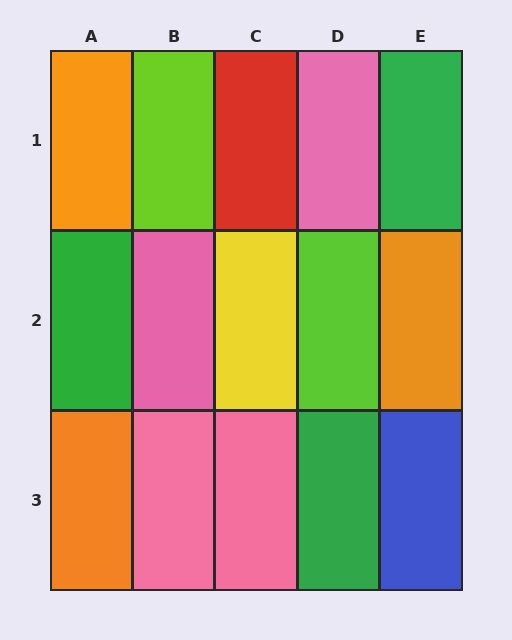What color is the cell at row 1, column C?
Red.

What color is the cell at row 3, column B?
Pink.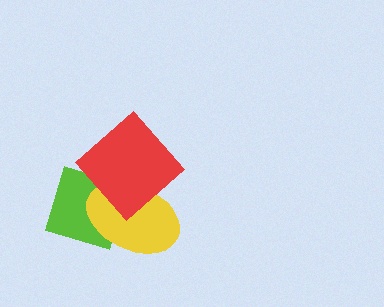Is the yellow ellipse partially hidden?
Yes, it is partially covered by another shape.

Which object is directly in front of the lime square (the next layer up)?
The yellow ellipse is directly in front of the lime square.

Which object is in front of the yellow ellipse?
The red diamond is in front of the yellow ellipse.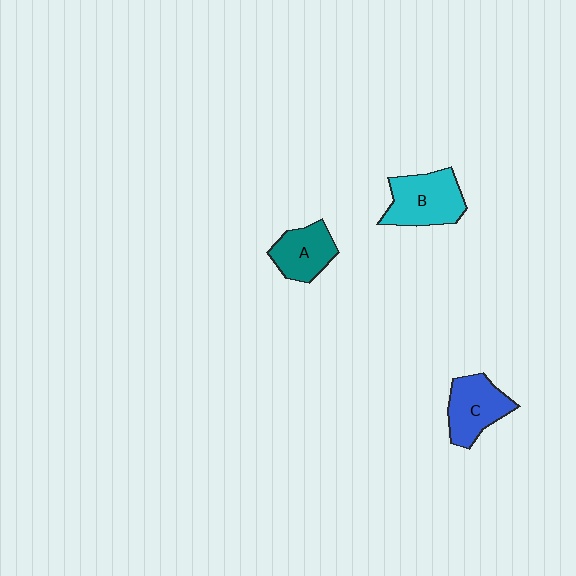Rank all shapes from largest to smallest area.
From largest to smallest: B (cyan), C (blue), A (teal).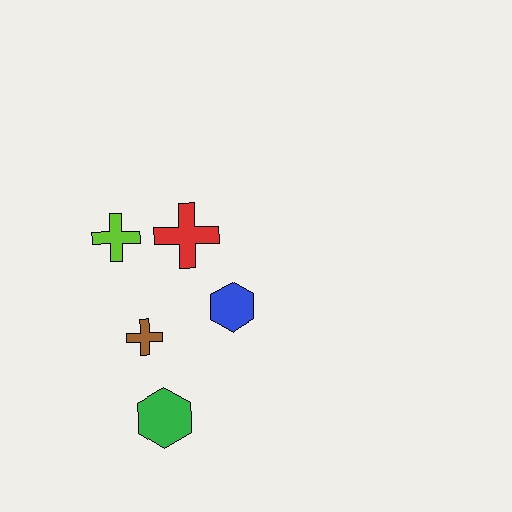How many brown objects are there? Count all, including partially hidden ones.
There is 1 brown object.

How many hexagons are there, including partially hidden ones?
There are 2 hexagons.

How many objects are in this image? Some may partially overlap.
There are 5 objects.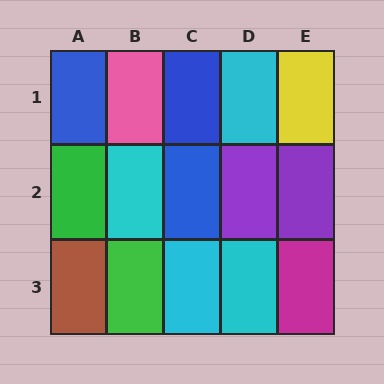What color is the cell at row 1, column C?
Blue.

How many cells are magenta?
1 cell is magenta.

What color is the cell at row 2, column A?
Green.